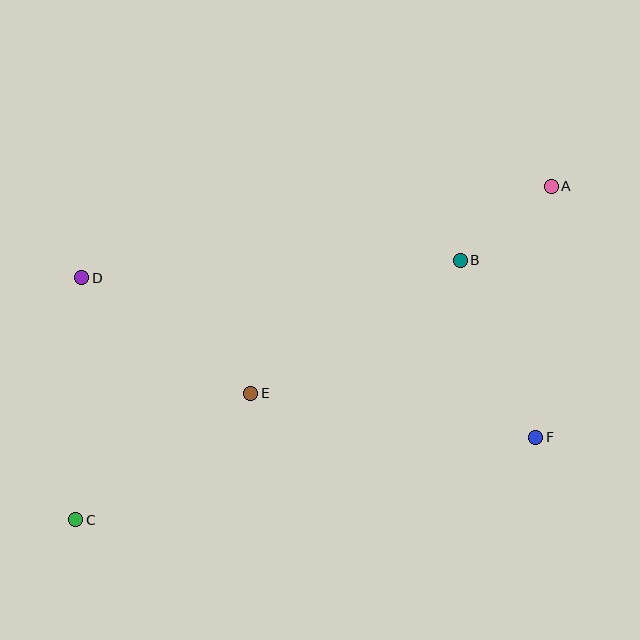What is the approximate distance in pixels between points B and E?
The distance between B and E is approximately 248 pixels.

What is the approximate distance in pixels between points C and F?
The distance between C and F is approximately 467 pixels.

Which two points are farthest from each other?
Points A and C are farthest from each other.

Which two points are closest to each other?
Points A and B are closest to each other.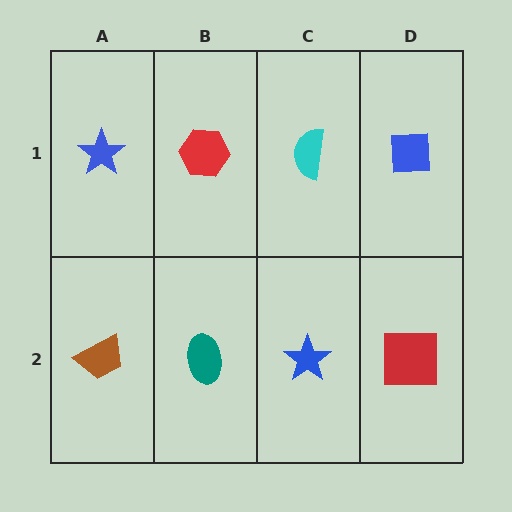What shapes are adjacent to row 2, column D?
A blue square (row 1, column D), a blue star (row 2, column C).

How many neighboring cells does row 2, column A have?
2.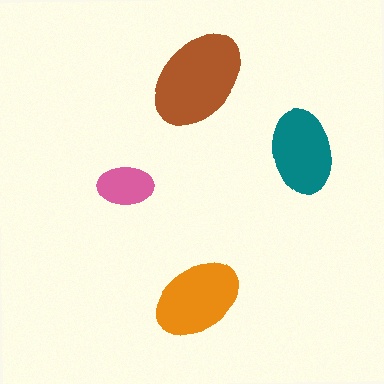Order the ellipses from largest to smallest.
the brown one, the orange one, the teal one, the pink one.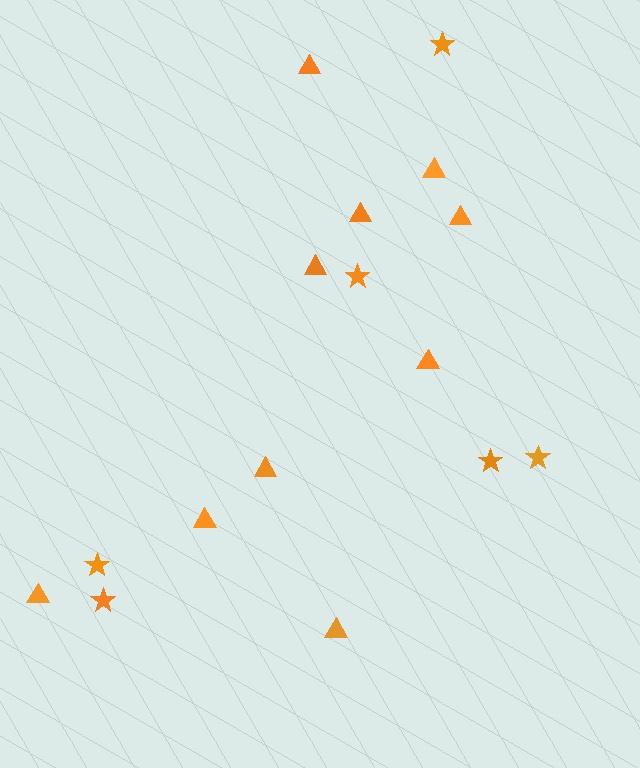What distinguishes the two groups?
There are 2 groups: one group of triangles (10) and one group of stars (6).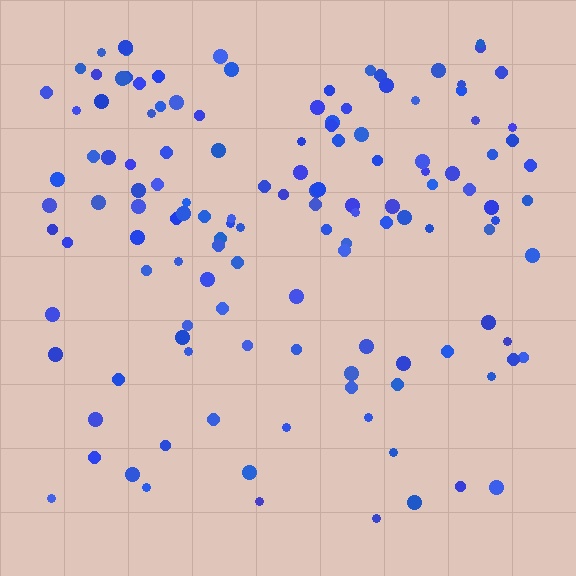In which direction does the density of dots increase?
From bottom to top, with the top side densest.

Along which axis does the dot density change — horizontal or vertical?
Vertical.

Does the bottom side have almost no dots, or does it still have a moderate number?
Still a moderate number, just noticeably fewer than the top.